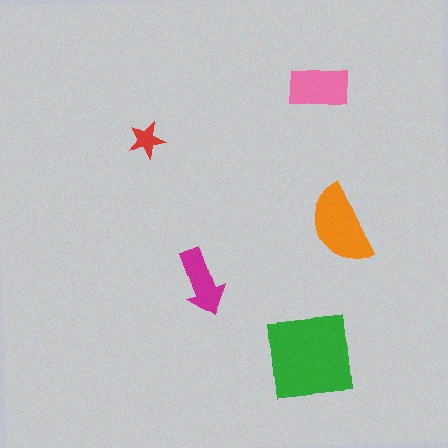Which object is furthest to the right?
The orange semicircle is rightmost.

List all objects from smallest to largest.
The red star, the magenta arrow, the pink rectangle, the orange semicircle, the green square.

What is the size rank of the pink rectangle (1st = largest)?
3rd.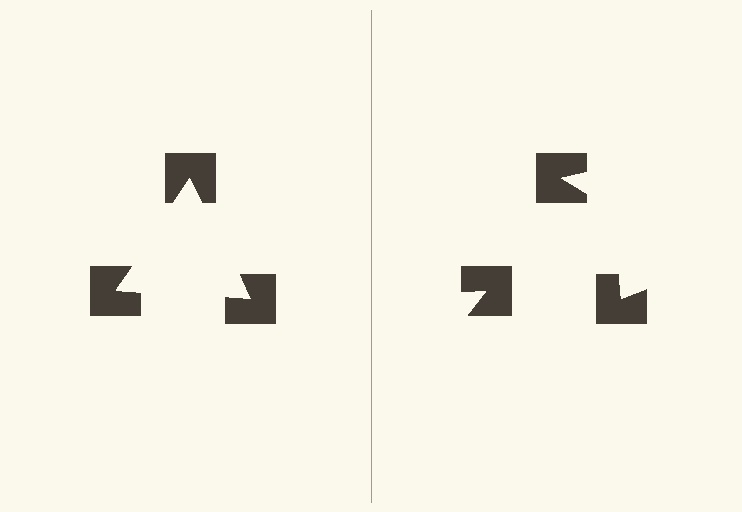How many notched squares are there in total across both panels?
6 — 3 on each side.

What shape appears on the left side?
An illusory triangle.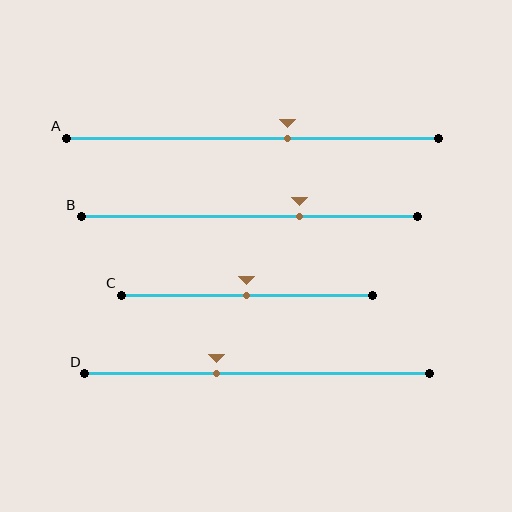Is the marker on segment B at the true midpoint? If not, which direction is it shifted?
No, the marker on segment B is shifted to the right by about 15% of the segment length.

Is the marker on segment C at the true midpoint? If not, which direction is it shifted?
Yes, the marker on segment C is at the true midpoint.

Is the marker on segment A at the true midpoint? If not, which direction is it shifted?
No, the marker on segment A is shifted to the right by about 10% of the segment length.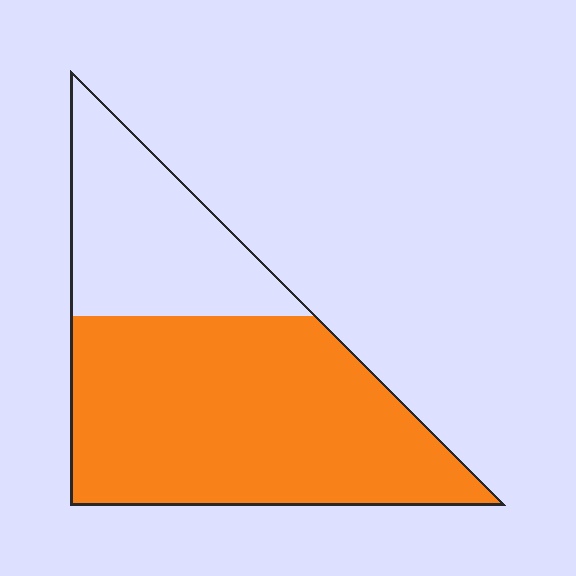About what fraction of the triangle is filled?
About two thirds (2/3).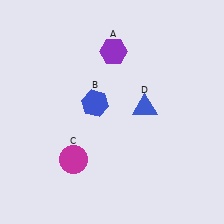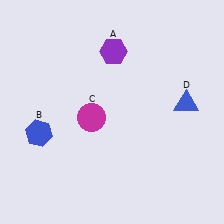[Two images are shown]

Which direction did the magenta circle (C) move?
The magenta circle (C) moved up.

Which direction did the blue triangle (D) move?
The blue triangle (D) moved right.